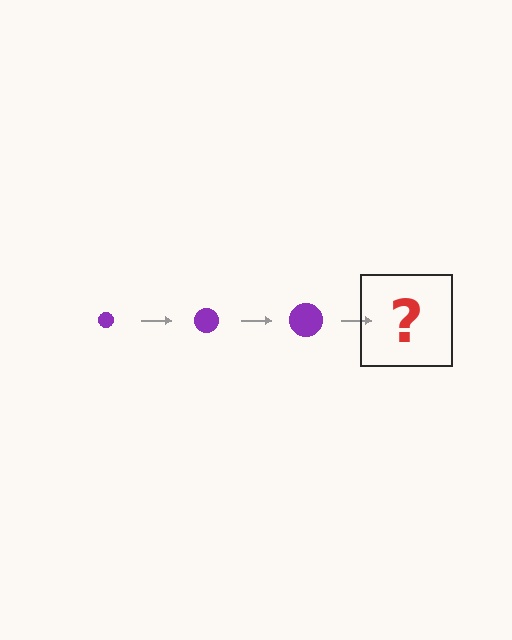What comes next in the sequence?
The next element should be a purple circle, larger than the previous one.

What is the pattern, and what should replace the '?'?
The pattern is that the circle gets progressively larger each step. The '?' should be a purple circle, larger than the previous one.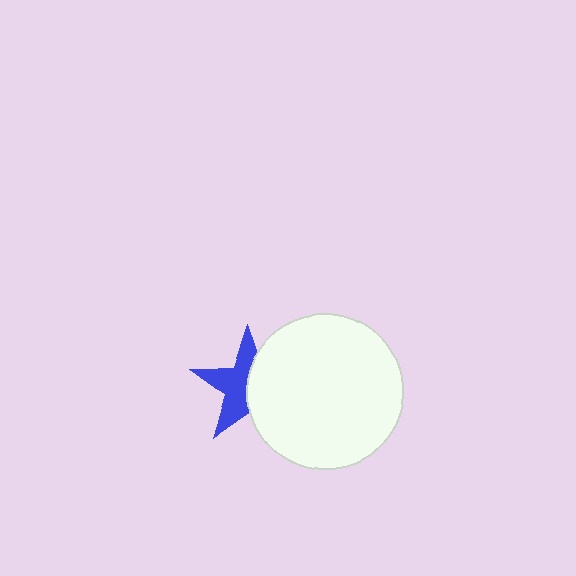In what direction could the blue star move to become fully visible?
The blue star could move left. That would shift it out from behind the white circle entirely.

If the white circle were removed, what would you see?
You would see the complete blue star.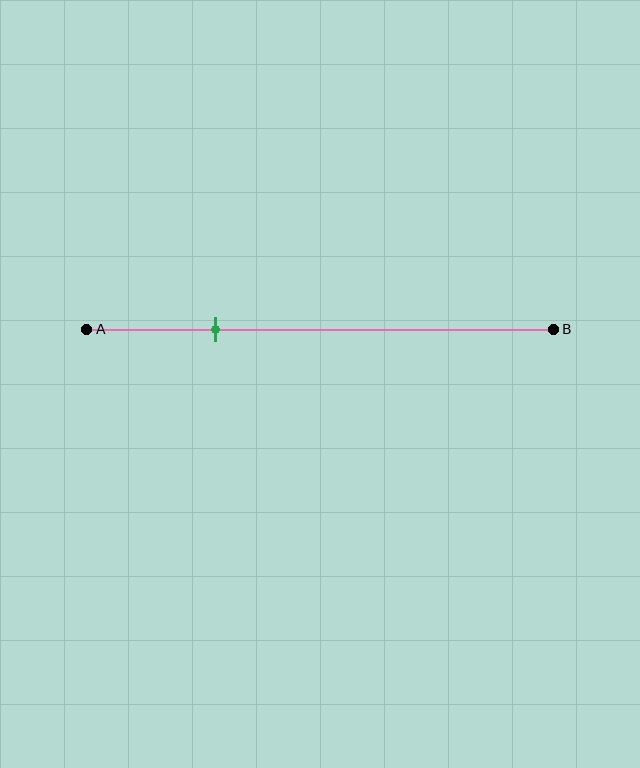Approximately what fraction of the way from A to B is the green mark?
The green mark is approximately 25% of the way from A to B.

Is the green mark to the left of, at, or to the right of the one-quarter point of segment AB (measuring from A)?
The green mark is approximately at the one-quarter point of segment AB.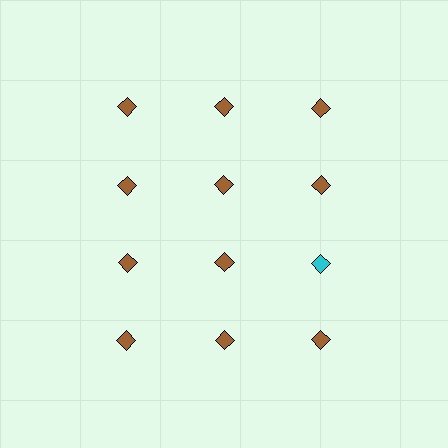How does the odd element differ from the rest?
It has a different color: cyan instead of brown.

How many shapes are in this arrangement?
There are 12 shapes arranged in a grid pattern.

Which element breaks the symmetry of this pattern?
The cyan diamond in the third row, center column breaks the symmetry. All other shapes are brown diamonds.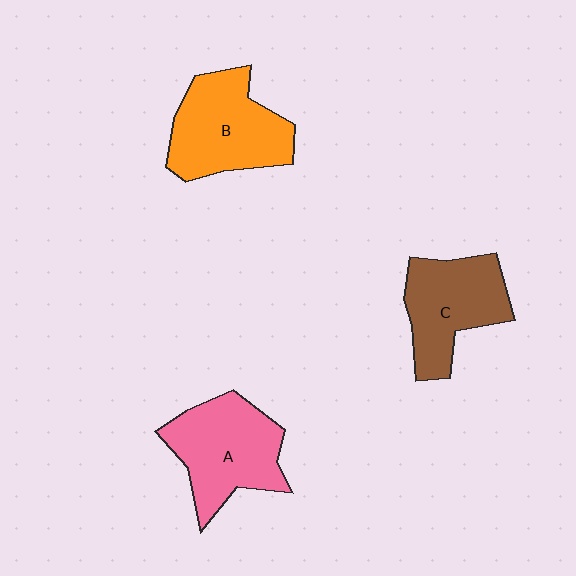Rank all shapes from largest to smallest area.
From largest to smallest: B (orange), A (pink), C (brown).